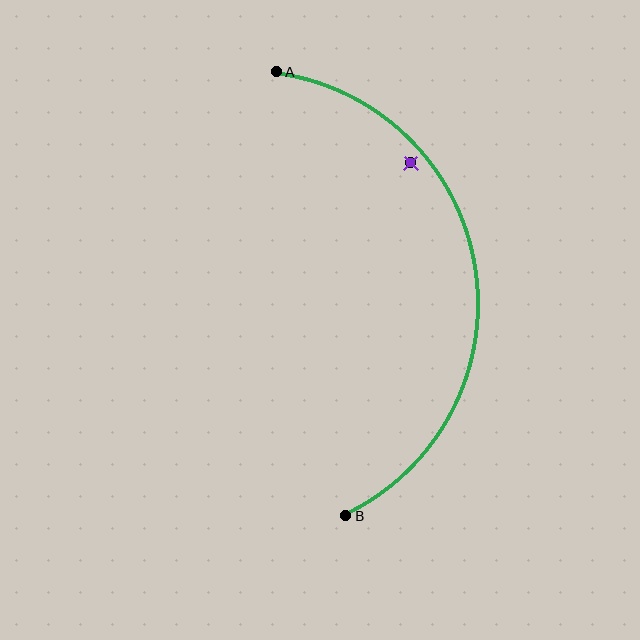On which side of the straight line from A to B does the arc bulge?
The arc bulges to the right of the straight line connecting A and B.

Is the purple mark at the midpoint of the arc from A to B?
No — the purple mark does not lie on the arc at all. It sits slightly inside the curve.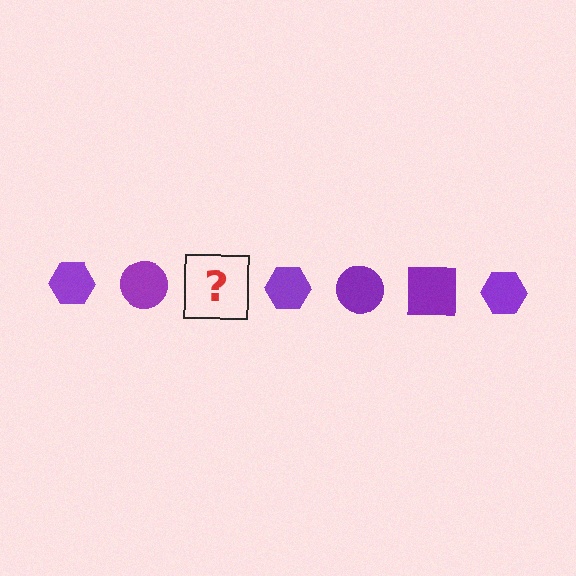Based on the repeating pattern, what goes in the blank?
The blank should be a purple square.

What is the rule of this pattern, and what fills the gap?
The rule is that the pattern cycles through hexagon, circle, square shapes in purple. The gap should be filled with a purple square.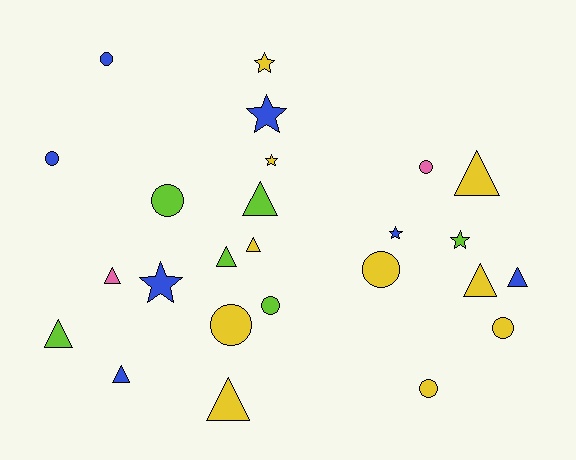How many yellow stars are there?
There are 2 yellow stars.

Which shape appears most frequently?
Triangle, with 10 objects.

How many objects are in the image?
There are 25 objects.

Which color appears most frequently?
Yellow, with 10 objects.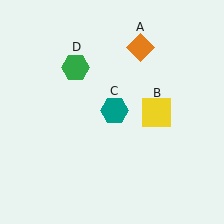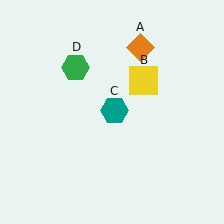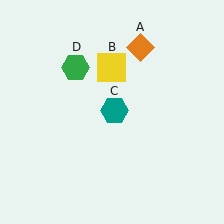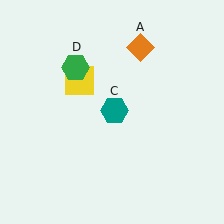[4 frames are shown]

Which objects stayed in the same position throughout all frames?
Orange diamond (object A) and teal hexagon (object C) and green hexagon (object D) remained stationary.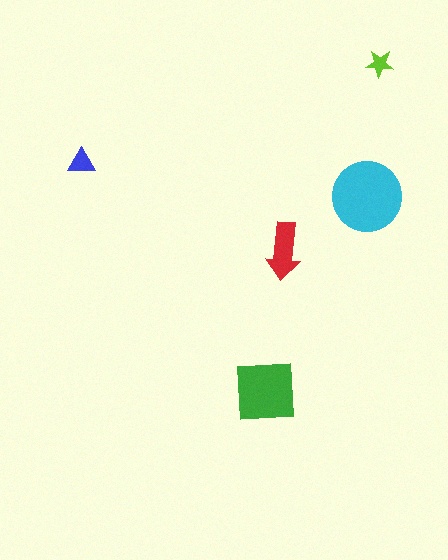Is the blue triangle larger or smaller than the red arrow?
Smaller.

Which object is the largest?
The cyan circle.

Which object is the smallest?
The lime star.